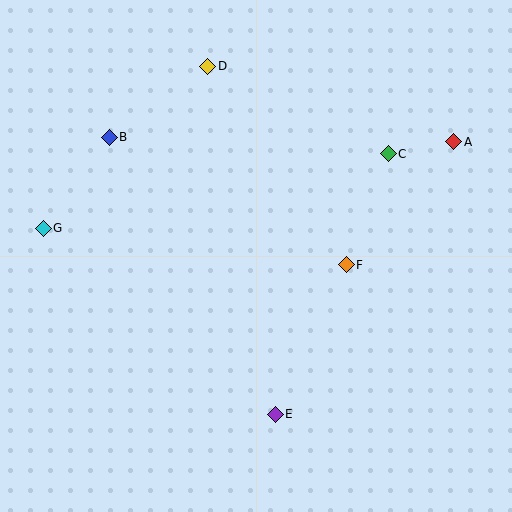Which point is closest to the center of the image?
Point F at (346, 265) is closest to the center.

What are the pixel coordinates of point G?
Point G is at (43, 228).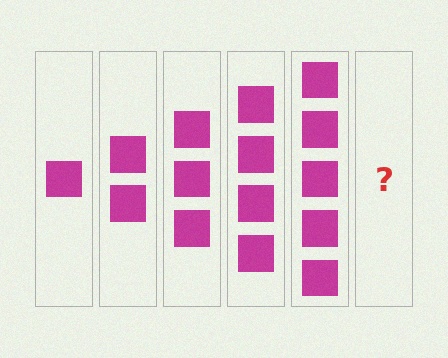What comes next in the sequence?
The next element should be 6 squares.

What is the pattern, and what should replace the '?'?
The pattern is that each step adds one more square. The '?' should be 6 squares.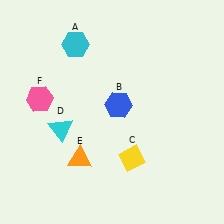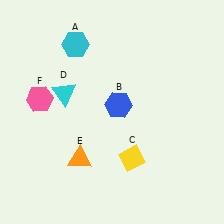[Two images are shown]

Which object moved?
The cyan triangle (D) moved up.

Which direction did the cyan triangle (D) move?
The cyan triangle (D) moved up.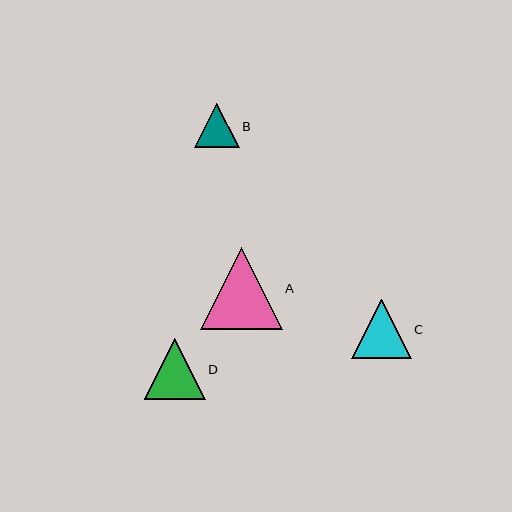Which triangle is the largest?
Triangle A is the largest with a size of approximately 82 pixels.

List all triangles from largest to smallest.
From largest to smallest: A, D, C, B.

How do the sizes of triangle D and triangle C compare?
Triangle D and triangle C are approximately the same size.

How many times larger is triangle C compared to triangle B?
Triangle C is approximately 1.3 times the size of triangle B.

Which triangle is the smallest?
Triangle B is the smallest with a size of approximately 44 pixels.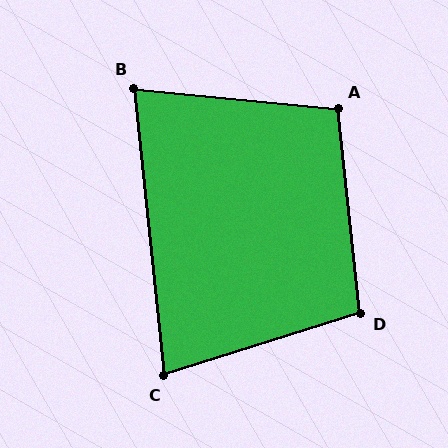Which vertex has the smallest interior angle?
C, at approximately 78 degrees.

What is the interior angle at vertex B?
Approximately 78 degrees (acute).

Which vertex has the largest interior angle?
A, at approximately 102 degrees.